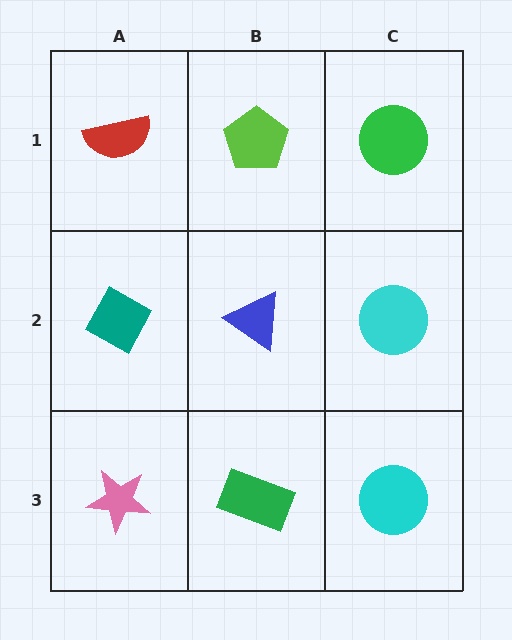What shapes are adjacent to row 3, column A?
A teal diamond (row 2, column A), a green rectangle (row 3, column B).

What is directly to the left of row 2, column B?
A teal diamond.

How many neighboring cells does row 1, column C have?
2.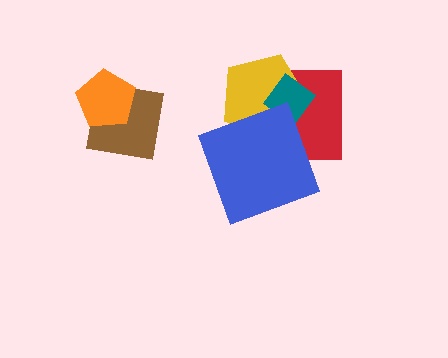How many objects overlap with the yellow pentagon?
3 objects overlap with the yellow pentagon.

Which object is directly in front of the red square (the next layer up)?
The yellow pentagon is directly in front of the red square.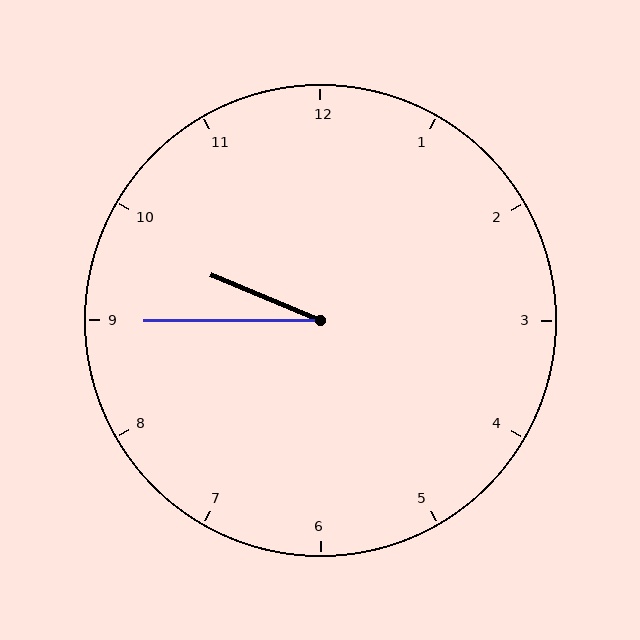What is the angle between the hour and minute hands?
Approximately 22 degrees.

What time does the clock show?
9:45.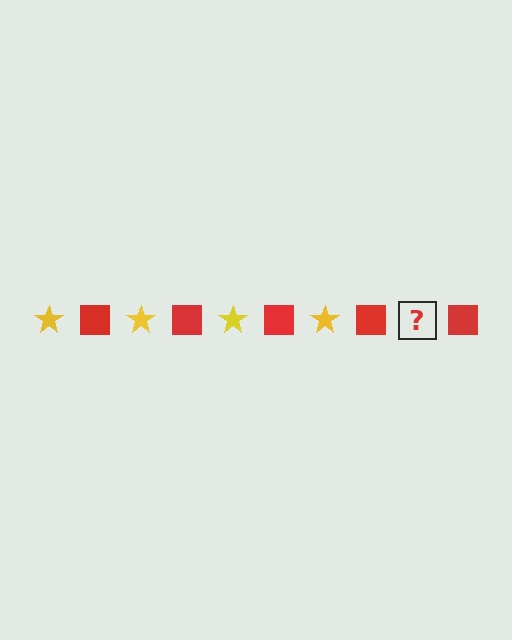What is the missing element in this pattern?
The missing element is a yellow star.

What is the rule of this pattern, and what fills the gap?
The rule is that the pattern alternates between yellow star and red square. The gap should be filled with a yellow star.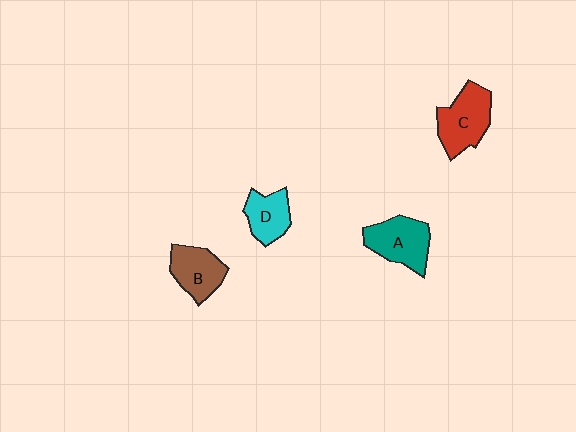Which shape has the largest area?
Shape C (red).